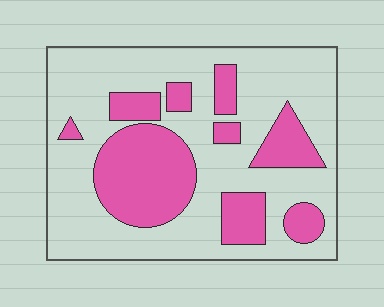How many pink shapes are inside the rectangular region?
9.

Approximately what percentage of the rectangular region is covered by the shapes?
Approximately 30%.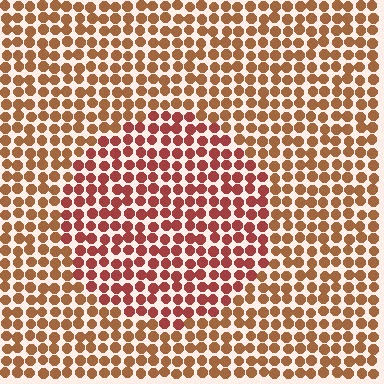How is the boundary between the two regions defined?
The boundary is defined purely by a slight shift in hue (about 26 degrees). Spacing, size, and orientation are identical on both sides.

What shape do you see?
I see a circle.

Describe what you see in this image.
The image is filled with small brown elements in a uniform arrangement. A circle-shaped region is visible where the elements are tinted to a slightly different hue, forming a subtle color boundary.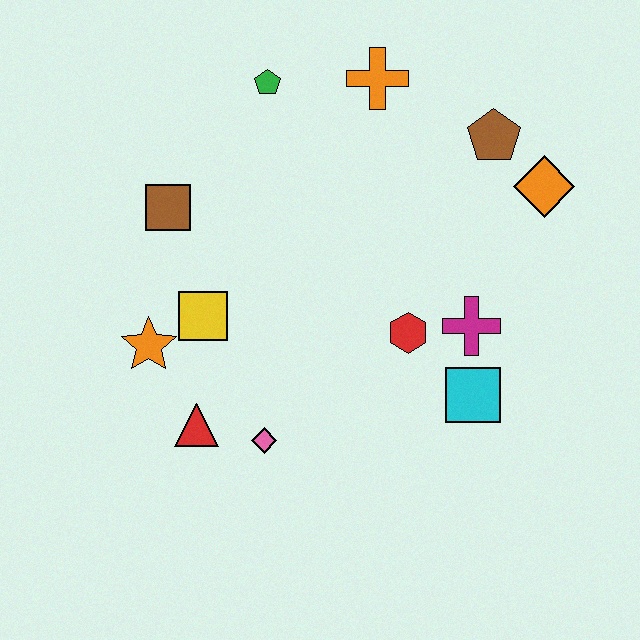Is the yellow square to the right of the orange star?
Yes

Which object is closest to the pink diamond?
The red triangle is closest to the pink diamond.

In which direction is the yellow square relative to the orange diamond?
The yellow square is to the left of the orange diamond.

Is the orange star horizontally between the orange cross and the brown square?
No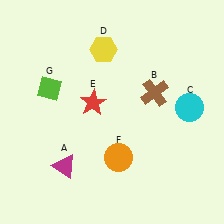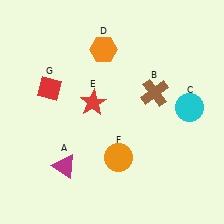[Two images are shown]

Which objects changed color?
D changed from yellow to orange. G changed from lime to red.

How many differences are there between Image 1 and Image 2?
There are 2 differences between the two images.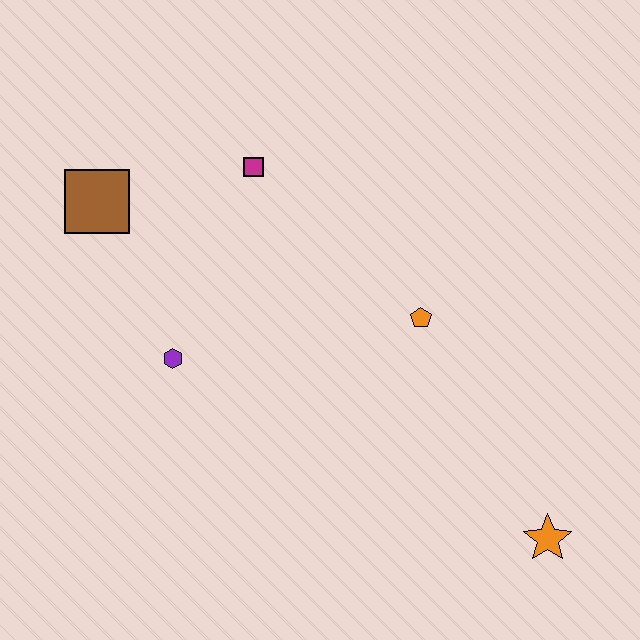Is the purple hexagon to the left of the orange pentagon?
Yes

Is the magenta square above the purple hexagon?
Yes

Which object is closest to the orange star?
The orange pentagon is closest to the orange star.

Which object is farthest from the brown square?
The orange star is farthest from the brown square.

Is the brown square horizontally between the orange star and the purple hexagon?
No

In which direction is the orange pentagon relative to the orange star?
The orange pentagon is above the orange star.